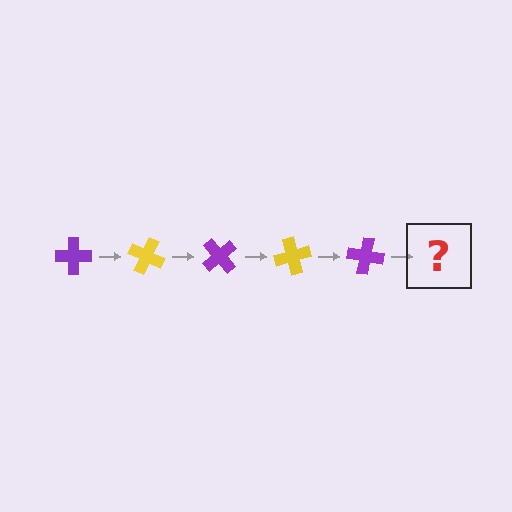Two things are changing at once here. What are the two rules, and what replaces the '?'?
The two rules are that it rotates 25 degrees each step and the color cycles through purple and yellow. The '?' should be a yellow cross, rotated 125 degrees from the start.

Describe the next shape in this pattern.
It should be a yellow cross, rotated 125 degrees from the start.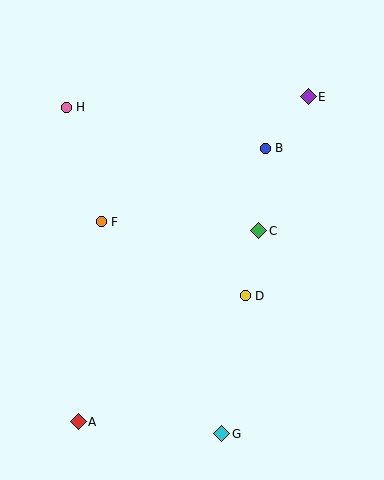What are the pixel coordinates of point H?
Point H is at (66, 107).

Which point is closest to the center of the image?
Point C at (259, 231) is closest to the center.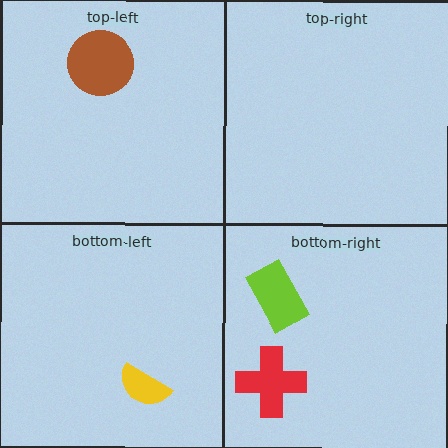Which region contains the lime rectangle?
The bottom-right region.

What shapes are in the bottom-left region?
The yellow semicircle.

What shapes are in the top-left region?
The brown circle.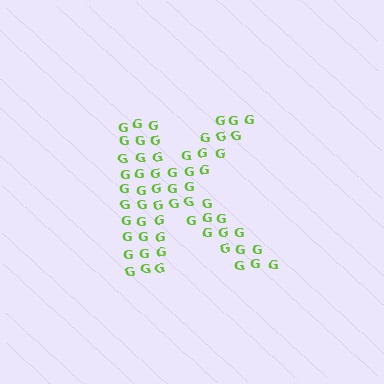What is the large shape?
The large shape is the letter K.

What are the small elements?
The small elements are letter G's.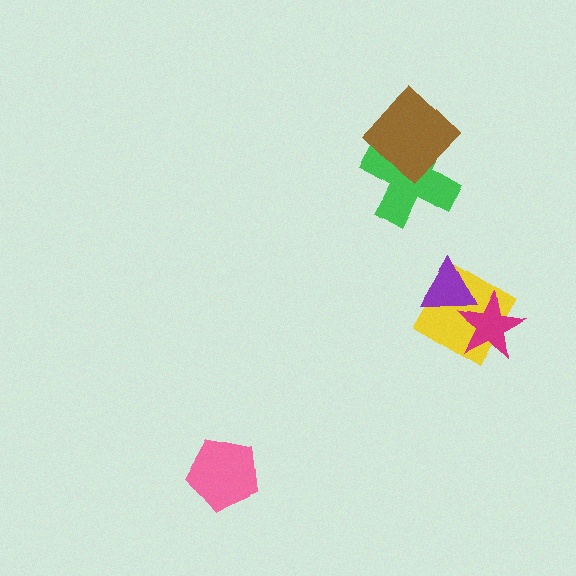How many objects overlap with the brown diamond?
1 object overlaps with the brown diamond.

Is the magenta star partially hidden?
No, no other shape covers it.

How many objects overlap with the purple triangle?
2 objects overlap with the purple triangle.